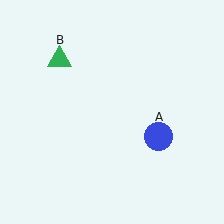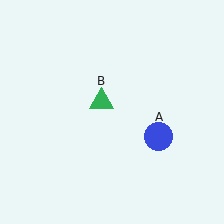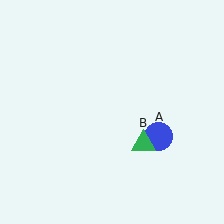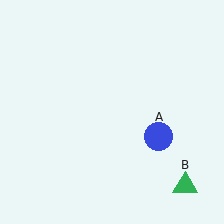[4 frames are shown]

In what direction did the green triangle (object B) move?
The green triangle (object B) moved down and to the right.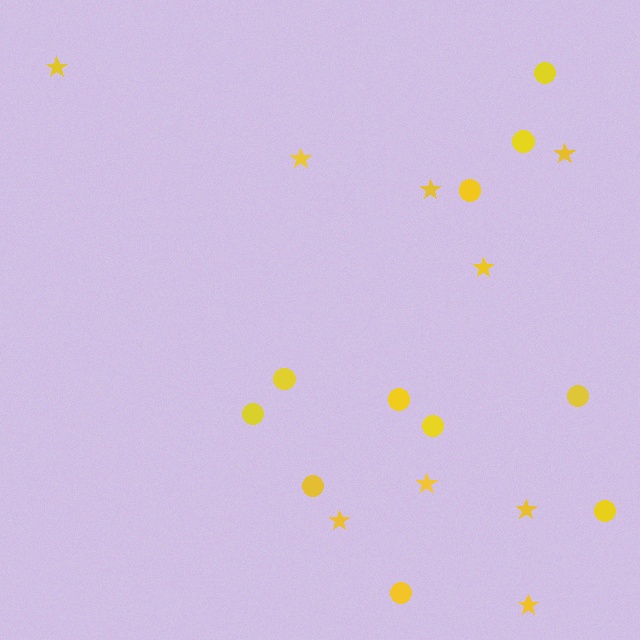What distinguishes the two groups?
There are 2 groups: one group of circles (11) and one group of stars (9).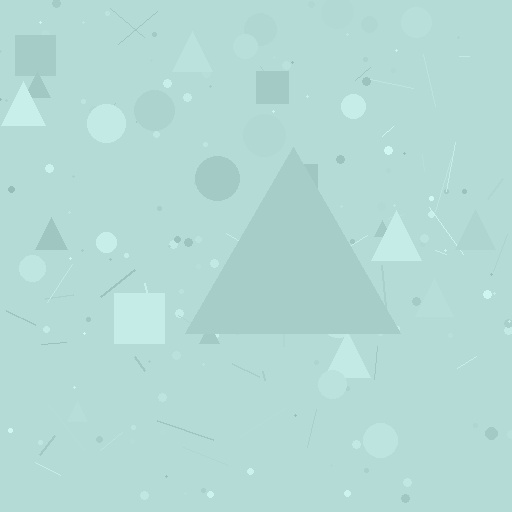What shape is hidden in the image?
A triangle is hidden in the image.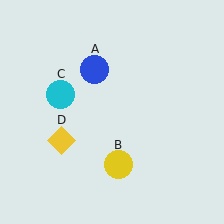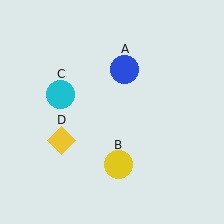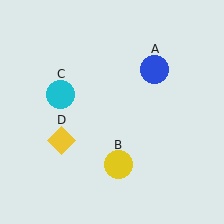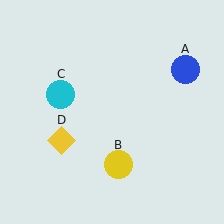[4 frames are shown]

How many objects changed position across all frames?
1 object changed position: blue circle (object A).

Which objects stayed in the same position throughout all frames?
Yellow circle (object B) and cyan circle (object C) and yellow diamond (object D) remained stationary.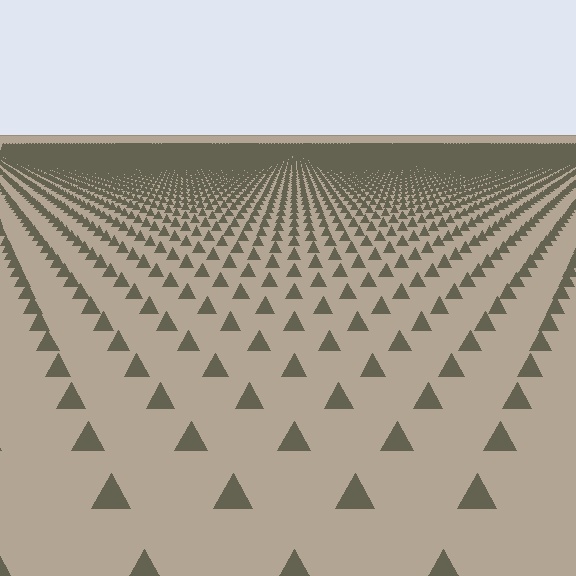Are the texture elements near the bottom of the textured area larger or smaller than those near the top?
Larger. Near the bottom, elements are closer to the viewer and appear at a bigger on-screen size.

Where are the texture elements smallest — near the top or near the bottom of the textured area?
Near the top.